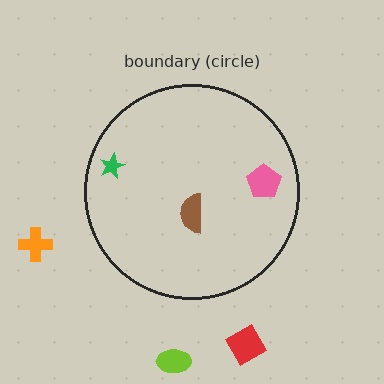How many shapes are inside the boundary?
3 inside, 3 outside.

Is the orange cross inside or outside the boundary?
Outside.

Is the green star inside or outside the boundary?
Inside.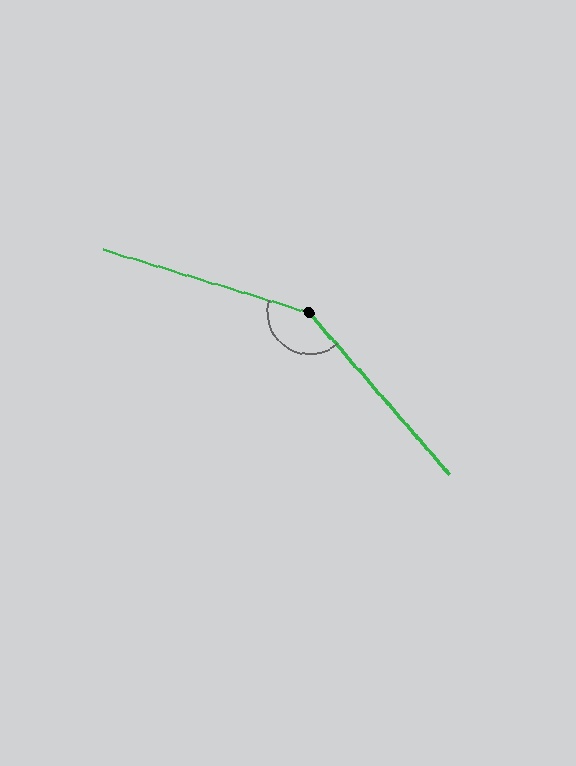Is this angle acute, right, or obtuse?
It is obtuse.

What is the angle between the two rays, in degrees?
Approximately 148 degrees.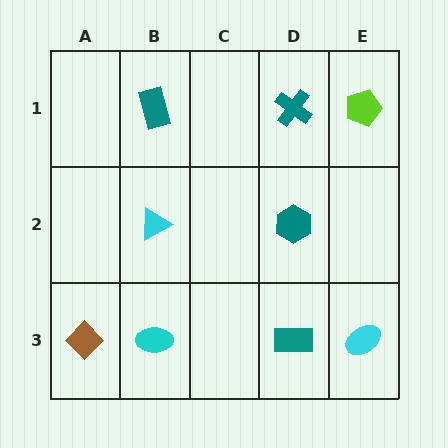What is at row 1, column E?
A lime pentagon.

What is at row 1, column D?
A teal cross.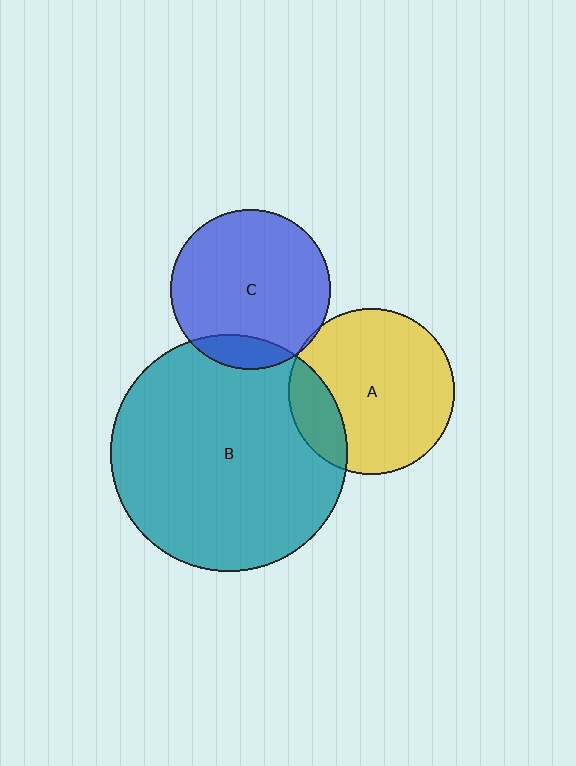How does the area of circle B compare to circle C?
Approximately 2.2 times.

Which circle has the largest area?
Circle B (teal).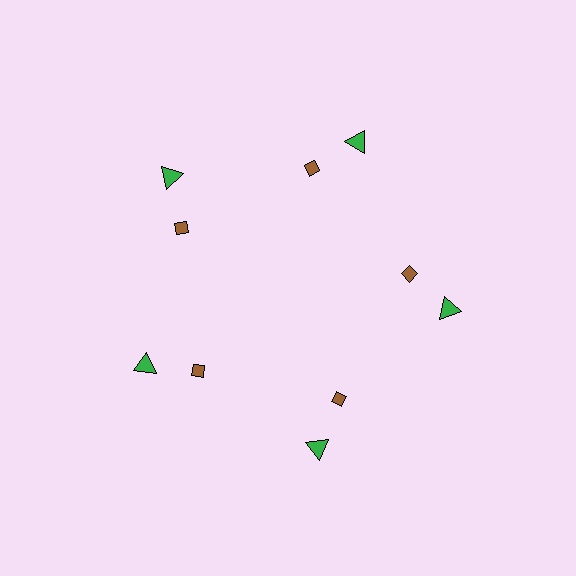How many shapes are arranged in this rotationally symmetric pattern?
There are 10 shapes, arranged in 5 groups of 2.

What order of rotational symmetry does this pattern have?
This pattern has 5-fold rotational symmetry.